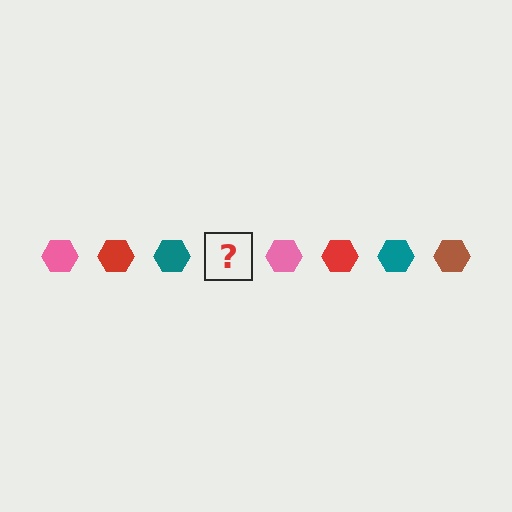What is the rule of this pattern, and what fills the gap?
The rule is that the pattern cycles through pink, red, teal, brown hexagons. The gap should be filled with a brown hexagon.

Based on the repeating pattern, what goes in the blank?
The blank should be a brown hexagon.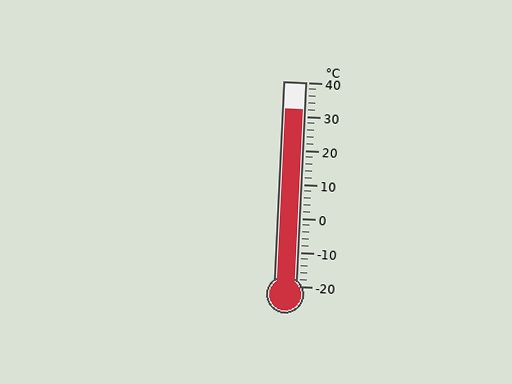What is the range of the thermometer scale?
The thermometer scale ranges from -20°C to 40°C.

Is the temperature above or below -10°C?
The temperature is above -10°C.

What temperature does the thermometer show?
The thermometer shows approximately 32°C.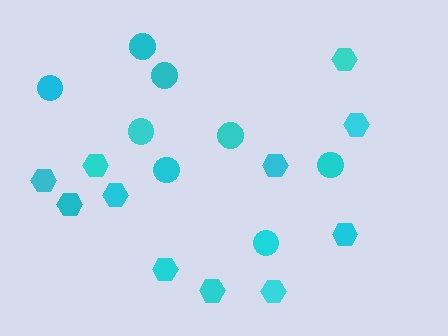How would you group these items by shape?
There are 2 groups: one group of circles (8) and one group of hexagons (11).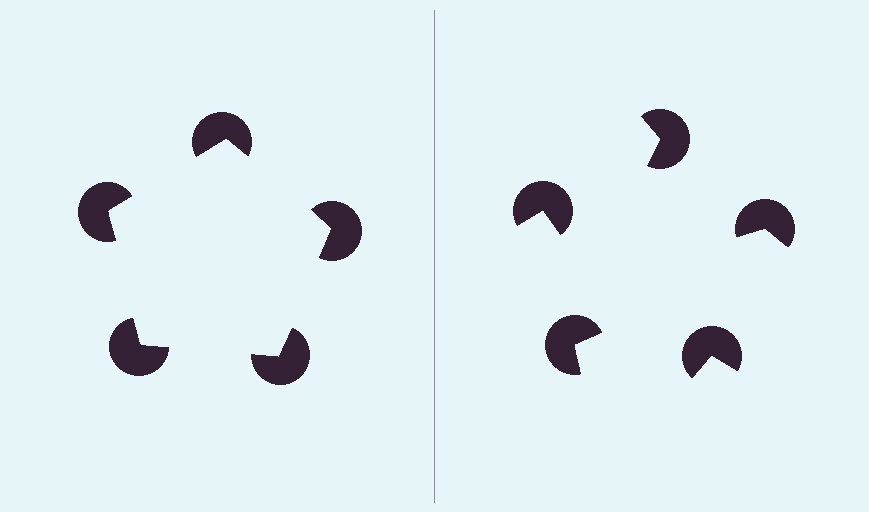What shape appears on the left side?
An illusory pentagon.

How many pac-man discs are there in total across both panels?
10 — 5 on each side.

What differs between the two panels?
The pac-man discs are positioned identically on both sides; only the wedge orientations differ. On the left they align to a pentagon; on the right they are misaligned.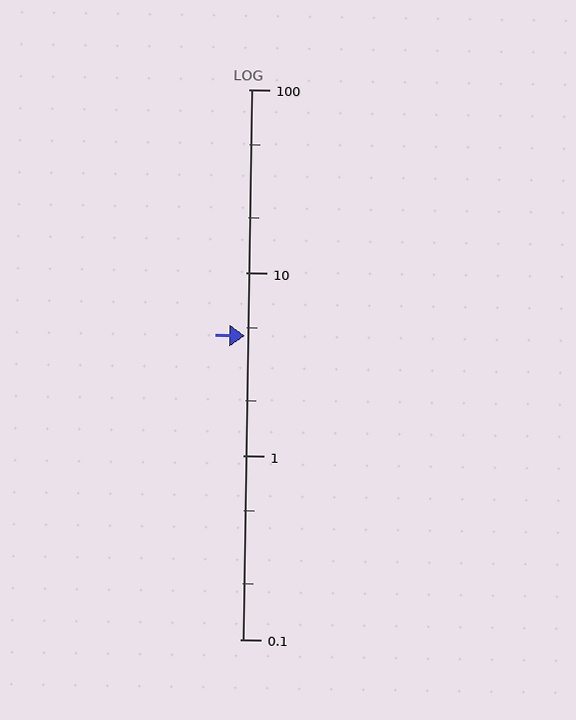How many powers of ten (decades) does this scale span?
The scale spans 3 decades, from 0.1 to 100.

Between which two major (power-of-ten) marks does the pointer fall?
The pointer is between 1 and 10.